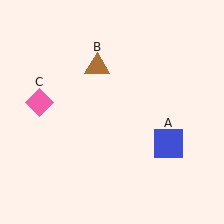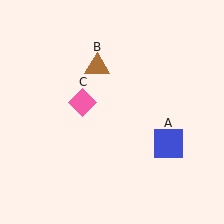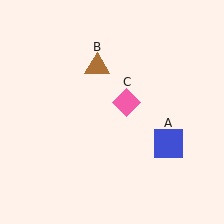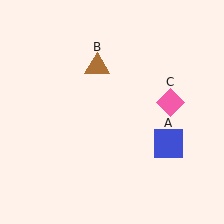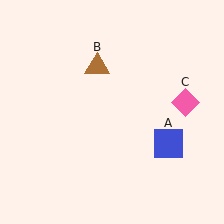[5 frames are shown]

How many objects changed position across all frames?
1 object changed position: pink diamond (object C).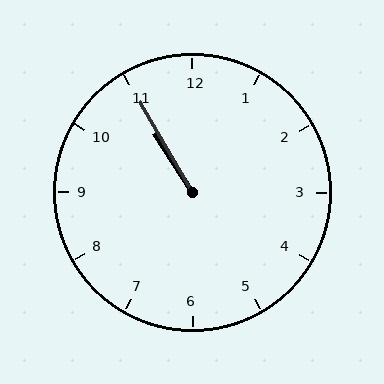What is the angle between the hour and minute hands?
Approximately 2 degrees.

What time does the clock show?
10:55.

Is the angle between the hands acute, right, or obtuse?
It is acute.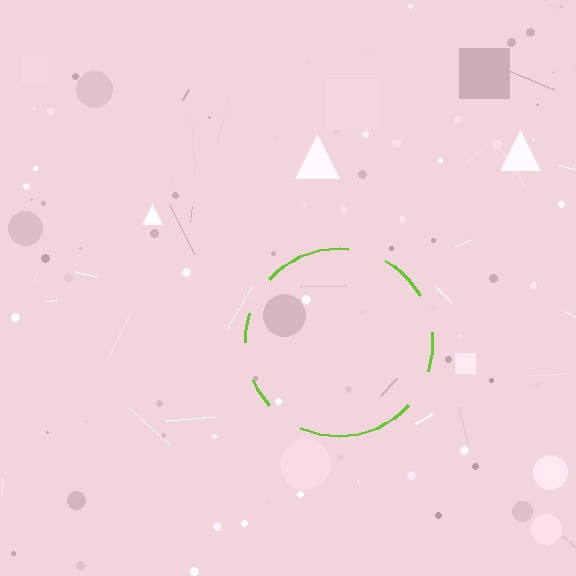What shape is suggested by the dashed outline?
The dashed outline suggests a circle.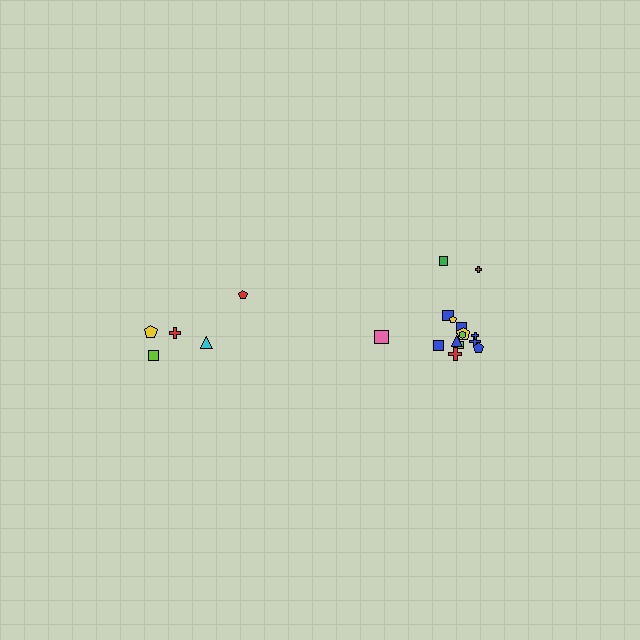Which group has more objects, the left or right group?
The right group.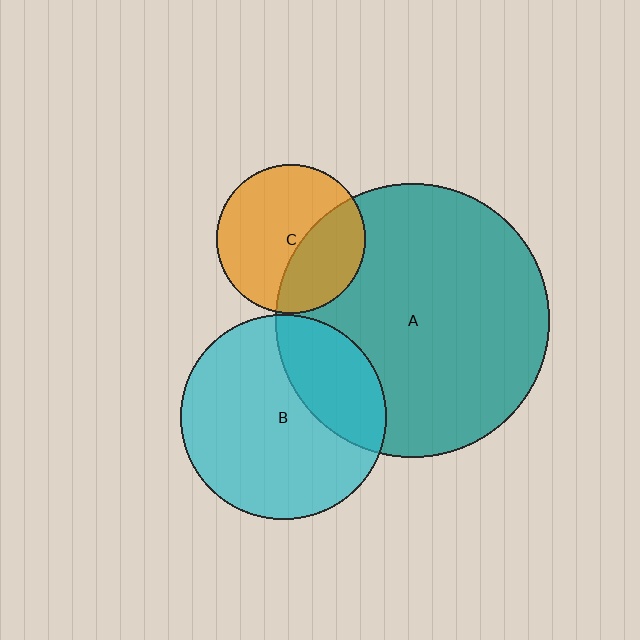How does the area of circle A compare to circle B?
Approximately 1.8 times.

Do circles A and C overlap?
Yes.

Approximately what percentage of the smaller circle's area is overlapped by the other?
Approximately 35%.